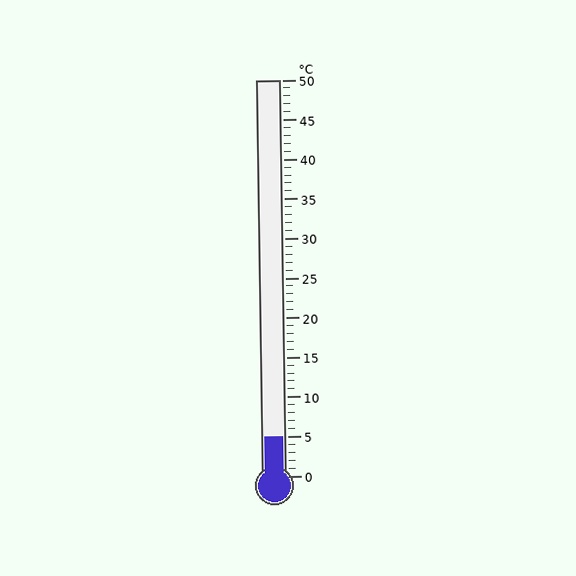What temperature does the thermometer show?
The thermometer shows approximately 5°C.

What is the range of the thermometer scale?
The thermometer scale ranges from 0°C to 50°C.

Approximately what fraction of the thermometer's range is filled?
The thermometer is filled to approximately 10% of its range.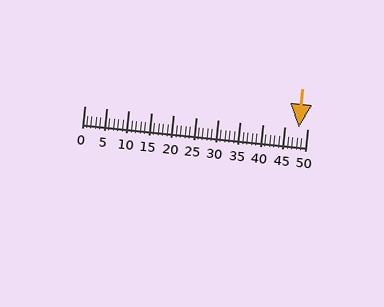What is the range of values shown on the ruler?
The ruler shows values from 0 to 50.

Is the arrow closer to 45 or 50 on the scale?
The arrow is closer to 50.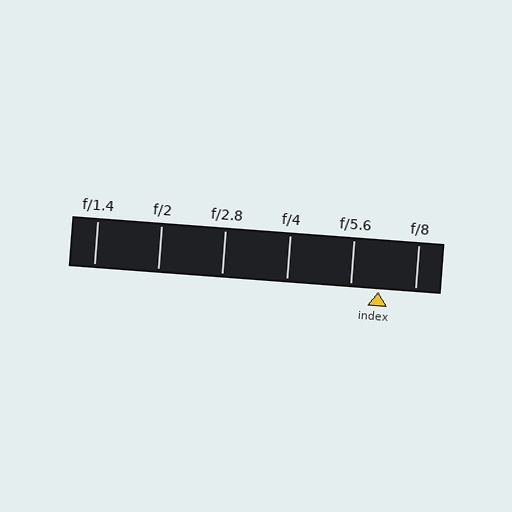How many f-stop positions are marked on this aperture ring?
There are 6 f-stop positions marked.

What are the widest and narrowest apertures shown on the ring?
The widest aperture shown is f/1.4 and the narrowest is f/8.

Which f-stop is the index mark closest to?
The index mark is closest to f/5.6.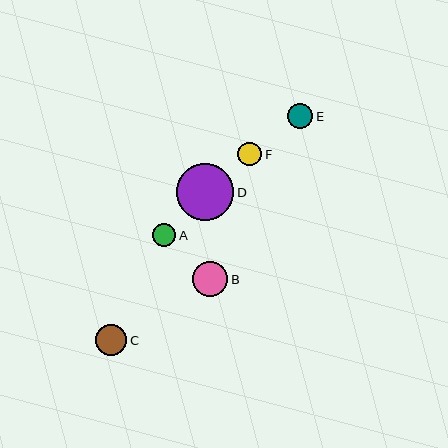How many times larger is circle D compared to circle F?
Circle D is approximately 2.4 times the size of circle F.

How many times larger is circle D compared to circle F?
Circle D is approximately 2.4 times the size of circle F.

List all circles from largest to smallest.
From largest to smallest: D, B, C, E, F, A.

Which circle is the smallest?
Circle A is the smallest with a size of approximately 23 pixels.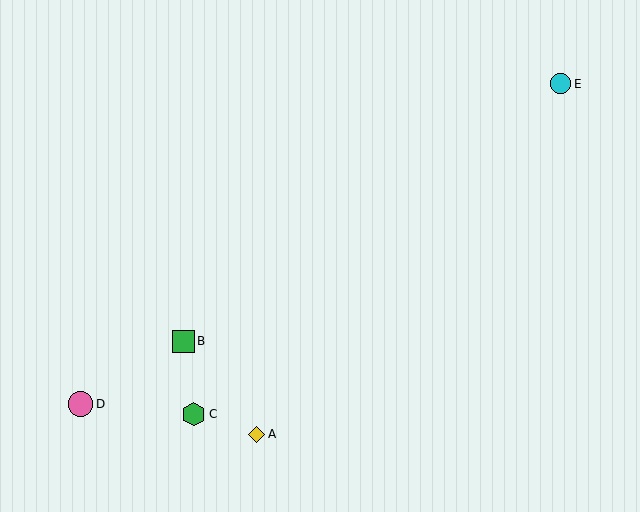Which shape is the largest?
The pink circle (labeled D) is the largest.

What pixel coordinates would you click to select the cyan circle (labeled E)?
Click at (561, 84) to select the cyan circle E.